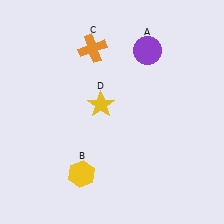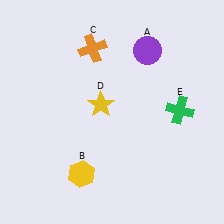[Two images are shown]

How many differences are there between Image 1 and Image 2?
There is 1 difference between the two images.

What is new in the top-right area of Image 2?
A green cross (E) was added in the top-right area of Image 2.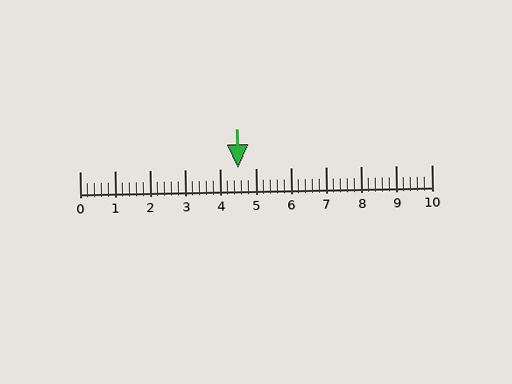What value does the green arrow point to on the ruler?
The green arrow points to approximately 4.5.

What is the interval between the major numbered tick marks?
The major tick marks are spaced 1 units apart.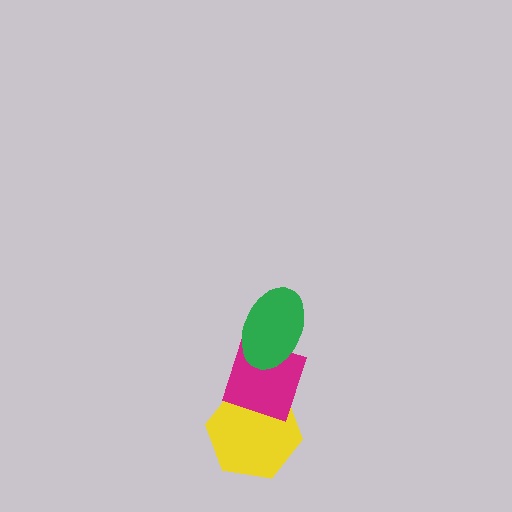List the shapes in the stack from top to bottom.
From top to bottom: the green ellipse, the magenta diamond, the yellow hexagon.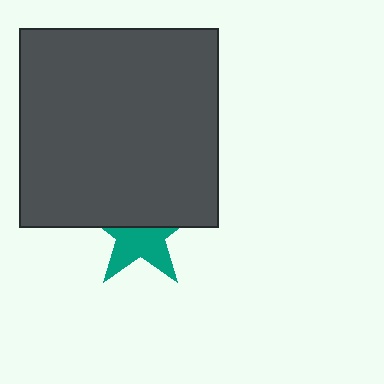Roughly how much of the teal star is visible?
About half of it is visible (roughly 52%).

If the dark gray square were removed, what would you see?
You would see the complete teal star.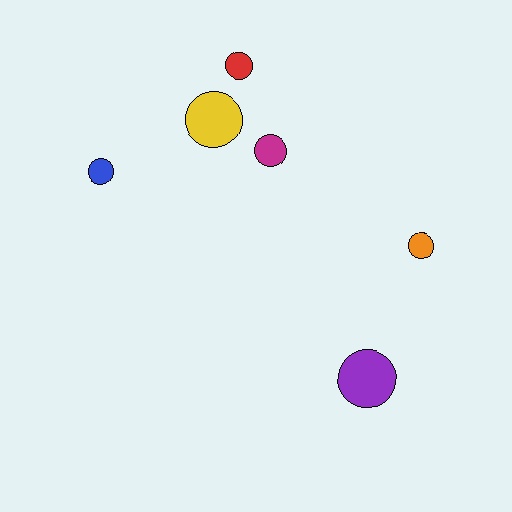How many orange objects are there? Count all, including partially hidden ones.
There is 1 orange object.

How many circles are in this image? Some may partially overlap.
There are 6 circles.